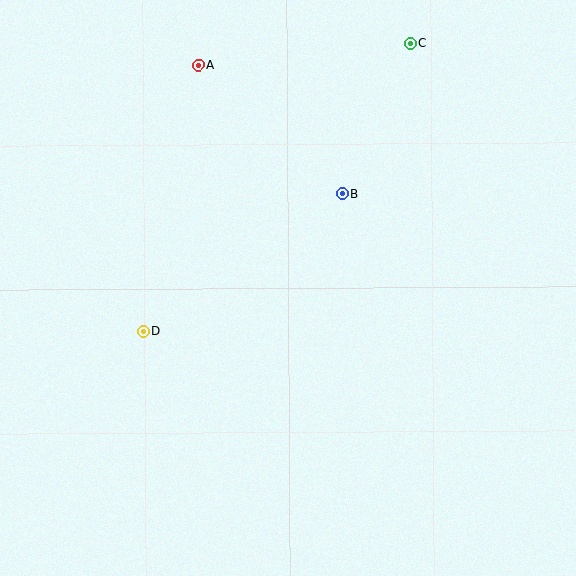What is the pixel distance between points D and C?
The distance between D and C is 392 pixels.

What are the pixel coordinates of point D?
Point D is at (143, 331).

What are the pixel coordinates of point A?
Point A is at (198, 65).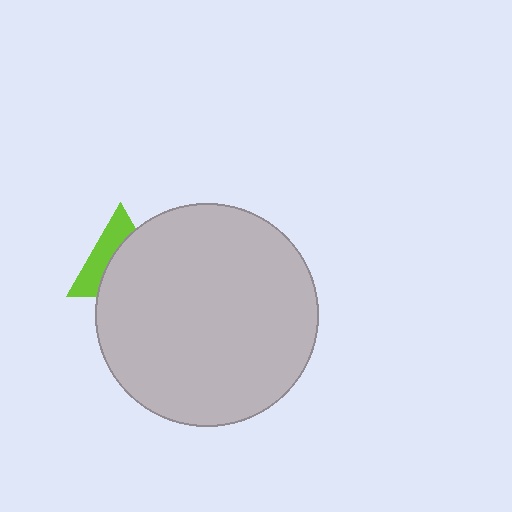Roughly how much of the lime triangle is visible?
A small part of it is visible (roughly 41%).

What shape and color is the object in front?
The object in front is a light gray circle.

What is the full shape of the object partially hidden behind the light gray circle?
The partially hidden object is a lime triangle.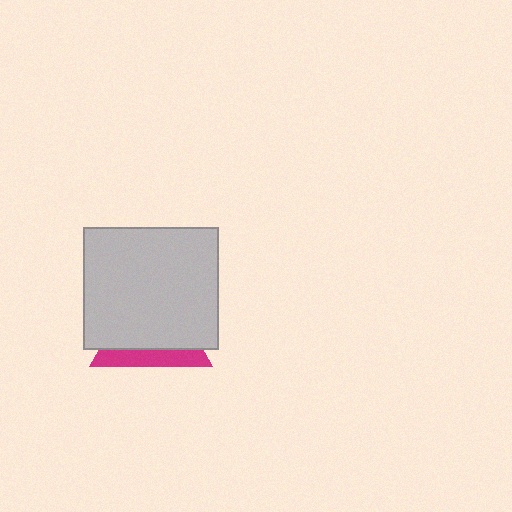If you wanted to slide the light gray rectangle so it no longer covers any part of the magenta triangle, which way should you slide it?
Slide it up — that is the most direct way to separate the two shapes.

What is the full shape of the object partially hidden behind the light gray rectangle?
The partially hidden object is a magenta triangle.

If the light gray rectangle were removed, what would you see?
You would see the complete magenta triangle.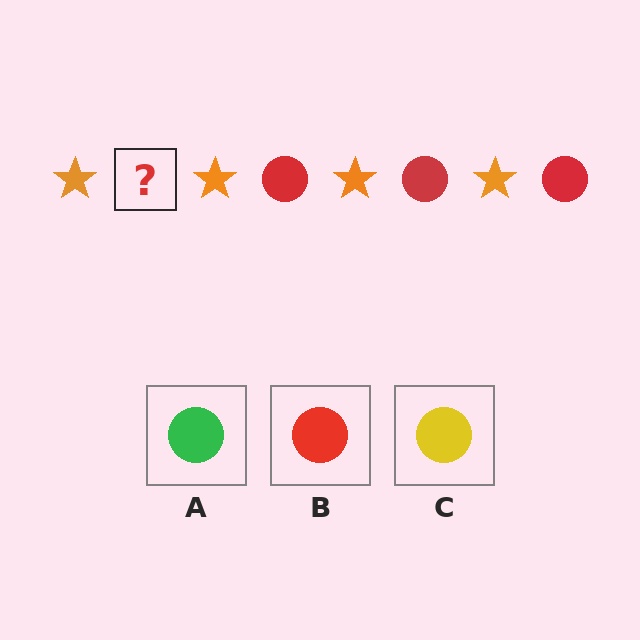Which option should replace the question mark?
Option B.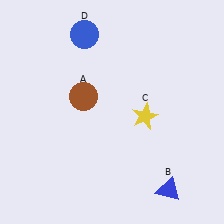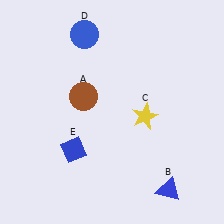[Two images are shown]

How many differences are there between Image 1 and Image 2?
There is 1 difference between the two images.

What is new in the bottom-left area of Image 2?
A blue diamond (E) was added in the bottom-left area of Image 2.